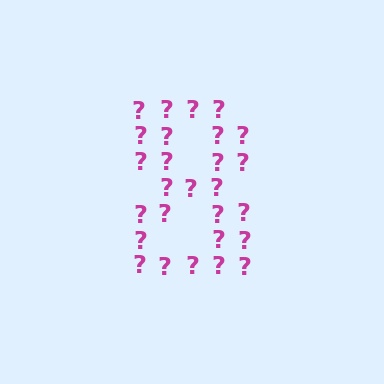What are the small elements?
The small elements are question marks.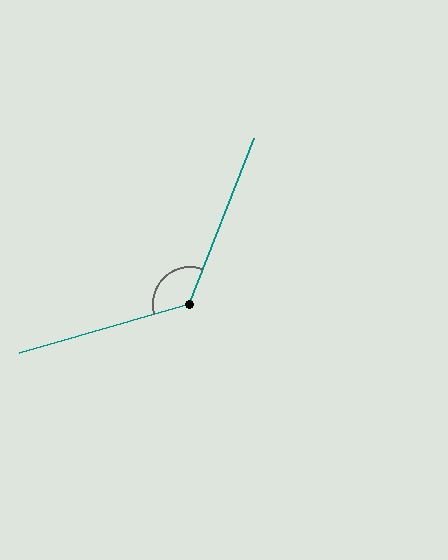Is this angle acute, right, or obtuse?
It is obtuse.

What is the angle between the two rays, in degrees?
Approximately 127 degrees.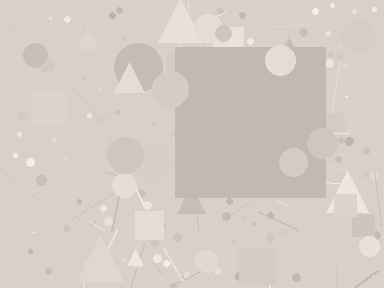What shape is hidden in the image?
A square is hidden in the image.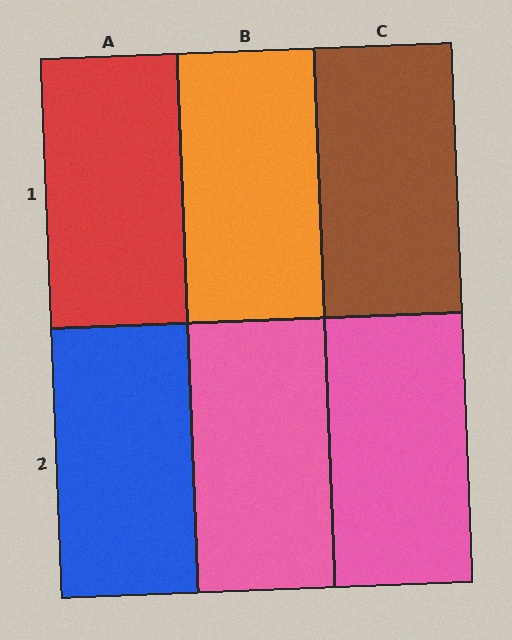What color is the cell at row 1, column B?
Orange.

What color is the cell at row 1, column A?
Red.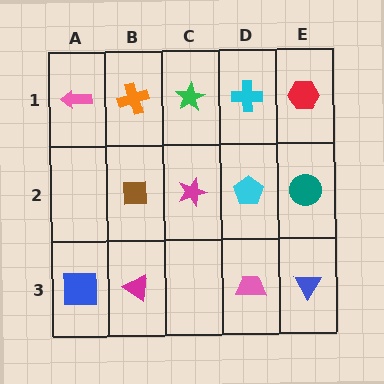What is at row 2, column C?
A magenta star.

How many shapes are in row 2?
4 shapes.